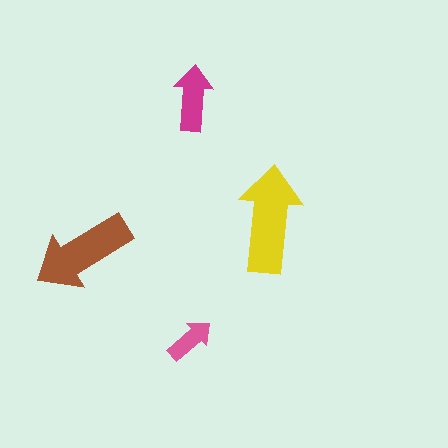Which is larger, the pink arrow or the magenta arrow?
The magenta one.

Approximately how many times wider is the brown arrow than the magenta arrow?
About 1.5 times wider.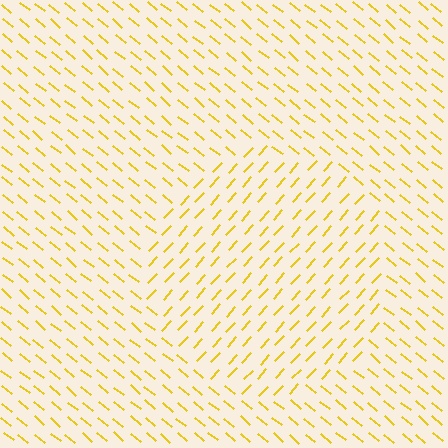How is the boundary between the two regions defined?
The boundary is defined purely by a change in line orientation (approximately 87 degrees difference). All lines are the same color and thickness.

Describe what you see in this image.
The image is filled with small yellow line segments. A circle region in the image has lines oriented differently from the surrounding lines, creating a visible texture boundary.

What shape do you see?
I see a circle.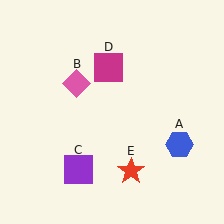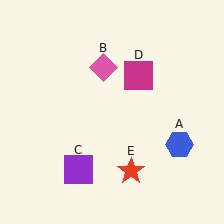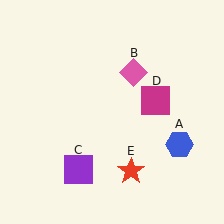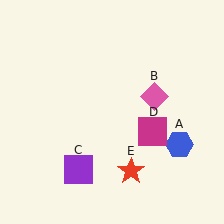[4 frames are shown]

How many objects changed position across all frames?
2 objects changed position: pink diamond (object B), magenta square (object D).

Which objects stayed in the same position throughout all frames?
Blue hexagon (object A) and purple square (object C) and red star (object E) remained stationary.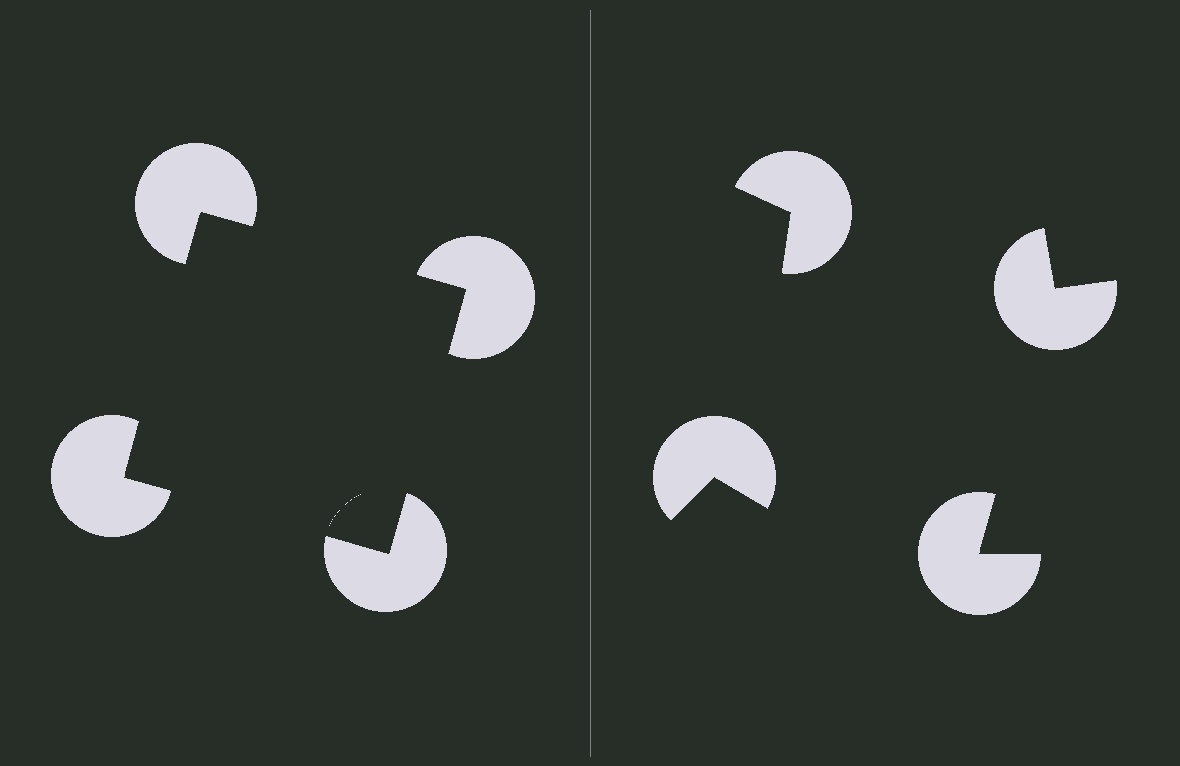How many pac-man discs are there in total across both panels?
8 — 4 on each side.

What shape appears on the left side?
An illusory square.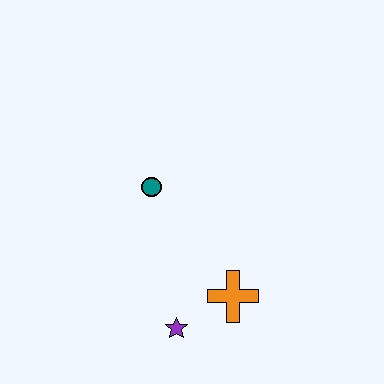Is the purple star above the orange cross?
No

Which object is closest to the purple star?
The orange cross is closest to the purple star.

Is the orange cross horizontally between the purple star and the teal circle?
No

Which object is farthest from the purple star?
The teal circle is farthest from the purple star.